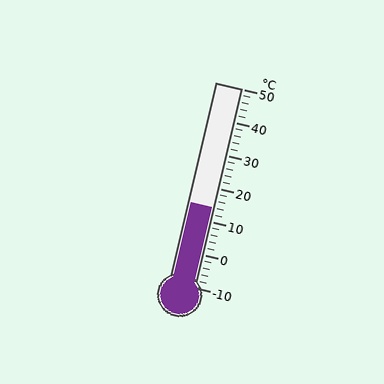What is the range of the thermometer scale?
The thermometer scale ranges from -10°C to 50°C.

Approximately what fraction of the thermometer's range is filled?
The thermometer is filled to approximately 40% of its range.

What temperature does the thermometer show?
The thermometer shows approximately 14°C.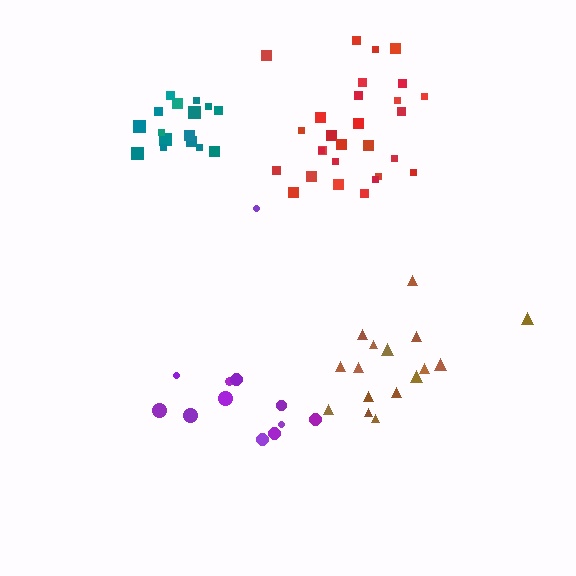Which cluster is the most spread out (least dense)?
Purple.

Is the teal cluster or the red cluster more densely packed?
Teal.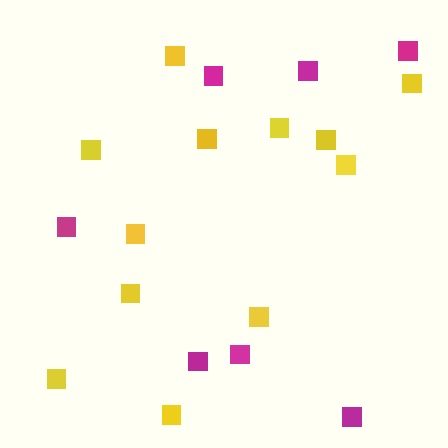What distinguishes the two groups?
There are 2 groups: one group of magenta squares (7) and one group of yellow squares (12).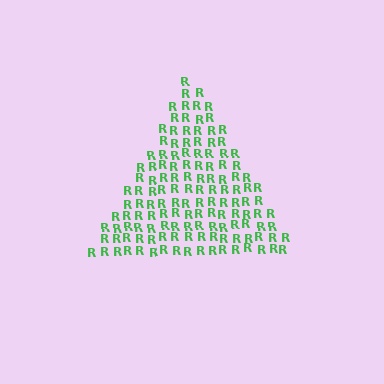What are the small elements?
The small elements are letter R's.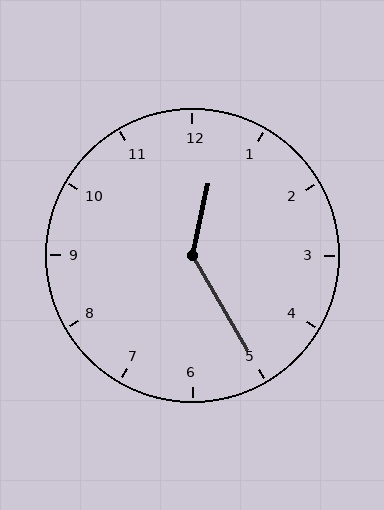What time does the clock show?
12:25.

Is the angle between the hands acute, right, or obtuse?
It is obtuse.